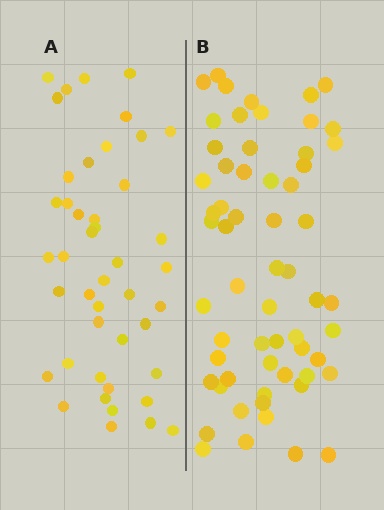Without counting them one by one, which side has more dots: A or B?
Region B (the right region) has more dots.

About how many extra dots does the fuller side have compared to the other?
Region B has approximately 15 more dots than region A.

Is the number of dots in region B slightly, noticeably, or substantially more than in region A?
Region B has noticeably more, but not dramatically so. The ratio is roughly 1.4 to 1.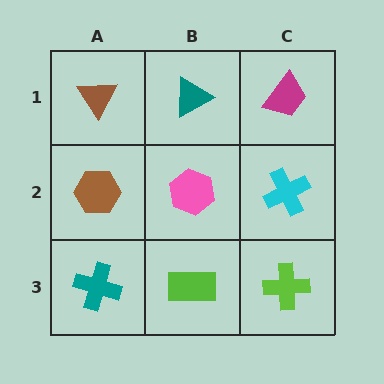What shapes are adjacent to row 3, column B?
A pink hexagon (row 2, column B), a teal cross (row 3, column A), a lime cross (row 3, column C).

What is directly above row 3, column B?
A pink hexagon.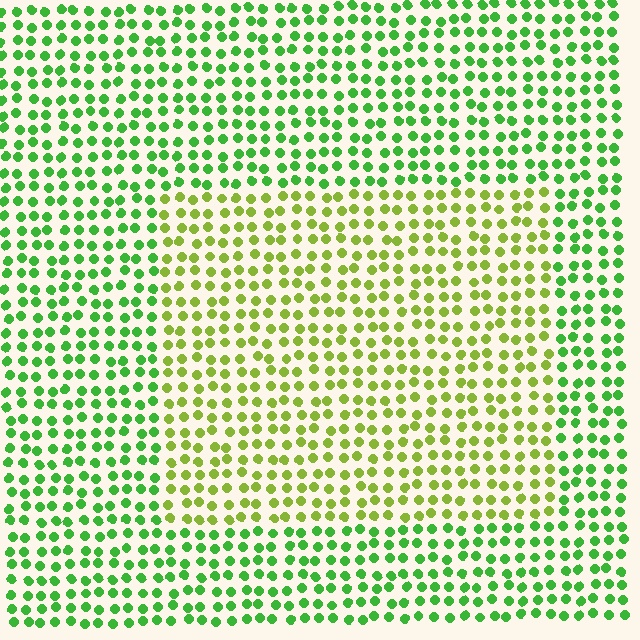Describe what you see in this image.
The image is filled with small green elements in a uniform arrangement. A rectangle-shaped region is visible where the elements are tinted to a slightly different hue, forming a subtle color boundary.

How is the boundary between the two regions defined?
The boundary is defined purely by a slight shift in hue (about 37 degrees). Spacing, size, and orientation are identical on both sides.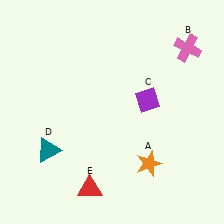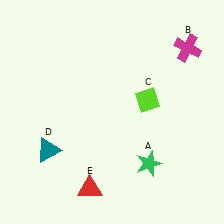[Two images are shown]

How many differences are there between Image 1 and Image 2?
There are 3 differences between the two images.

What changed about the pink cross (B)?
In Image 1, B is pink. In Image 2, it changed to magenta.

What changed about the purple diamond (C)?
In Image 1, C is purple. In Image 2, it changed to lime.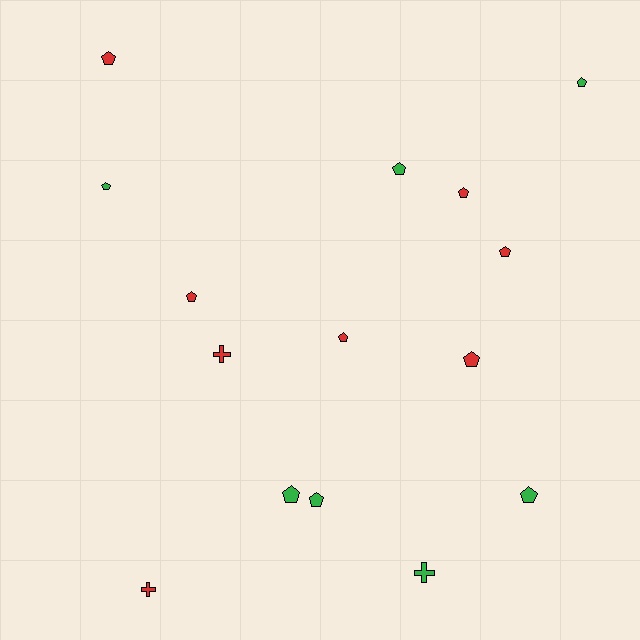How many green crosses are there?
There is 1 green cross.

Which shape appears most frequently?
Pentagon, with 12 objects.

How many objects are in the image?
There are 15 objects.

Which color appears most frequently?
Red, with 8 objects.